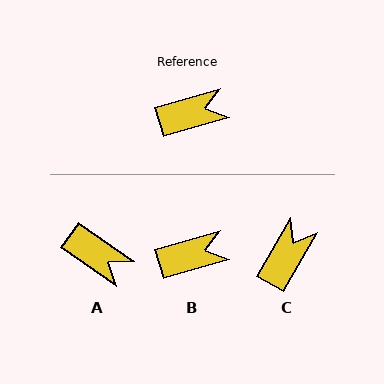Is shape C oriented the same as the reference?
No, it is off by about 44 degrees.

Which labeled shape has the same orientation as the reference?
B.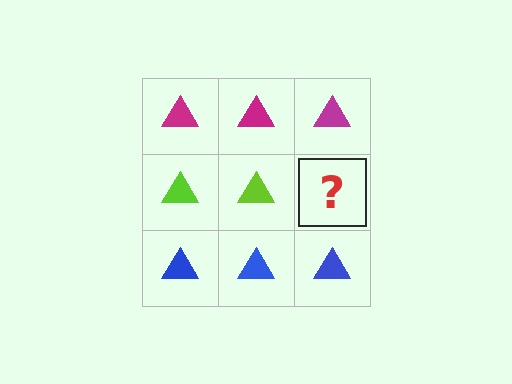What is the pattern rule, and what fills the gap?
The rule is that each row has a consistent color. The gap should be filled with a lime triangle.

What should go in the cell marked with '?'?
The missing cell should contain a lime triangle.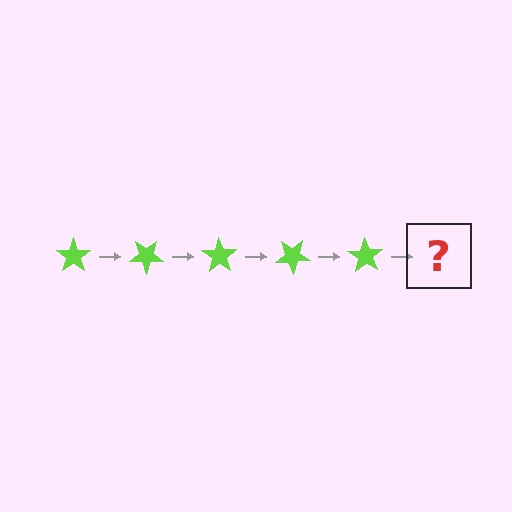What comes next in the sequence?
The next element should be a lime star rotated 175 degrees.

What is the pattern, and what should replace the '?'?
The pattern is that the star rotates 35 degrees each step. The '?' should be a lime star rotated 175 degrees.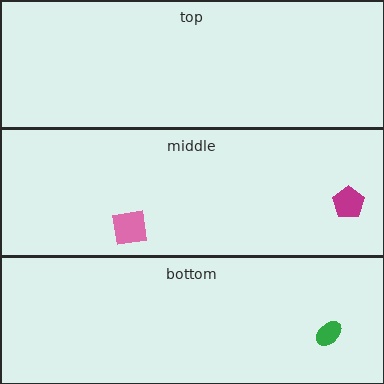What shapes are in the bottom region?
The green ellipse.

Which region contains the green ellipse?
The bottom region.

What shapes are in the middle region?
The magenta pentagon, the pink square.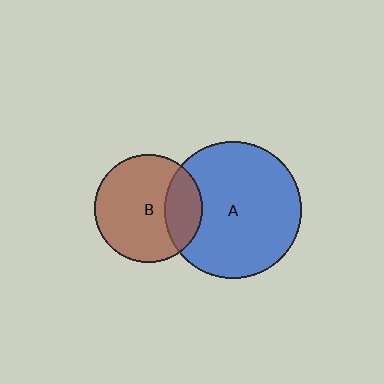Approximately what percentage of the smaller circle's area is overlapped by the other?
Approximately 25%.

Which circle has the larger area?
Circle A (blue).